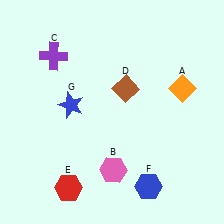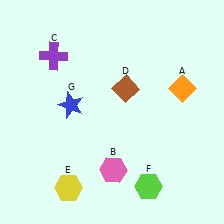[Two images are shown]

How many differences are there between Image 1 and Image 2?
There are 2 differences between the two images.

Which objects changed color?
E changed from red to yellow. F changed from blue to lime.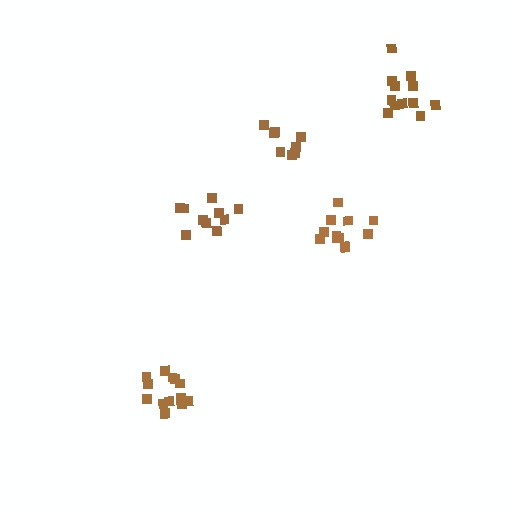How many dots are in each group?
Group 1: 10 dots, Group 2: 12 dots, Group 3: 14 dots, Group 4: 8 dots, Group 5: 12 dots (56 total).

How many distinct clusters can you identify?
There are 5 distinct clusters.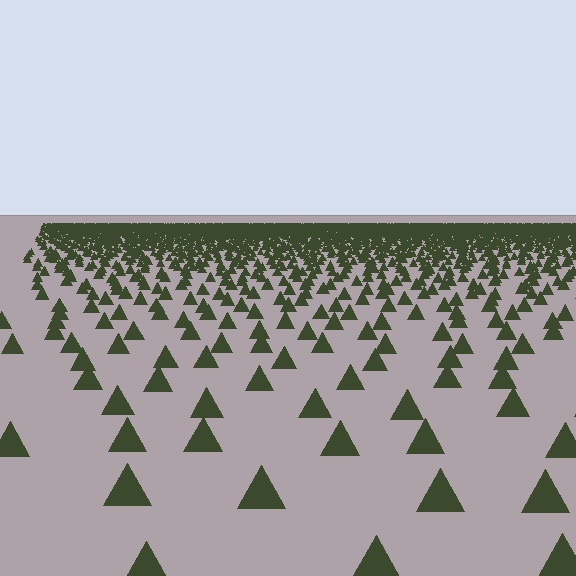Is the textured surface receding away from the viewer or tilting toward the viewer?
The surface is receding away from the viewer. Texture elements get smaller and denser toward the top.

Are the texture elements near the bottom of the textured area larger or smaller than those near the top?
Larger. Near the bottom, elements are closer to the viewer and appear at a bigger on-screen size.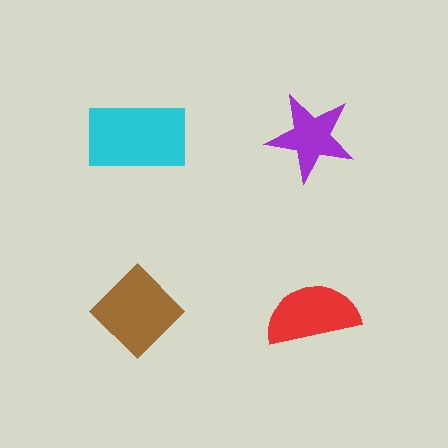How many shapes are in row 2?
2 shapes.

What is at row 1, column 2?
A purple star.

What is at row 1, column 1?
A cyan rectangle.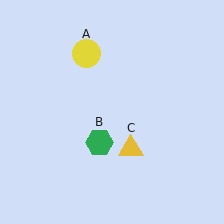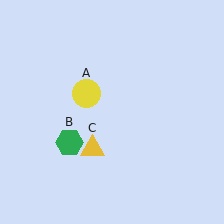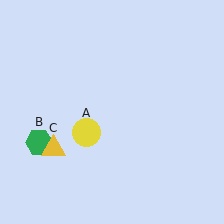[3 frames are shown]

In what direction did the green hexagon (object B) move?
The green hexagon (object B) moved left.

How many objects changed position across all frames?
3 objects changed position: yellow circle (object A), green hexagon (object B), yellow triangle (object C).